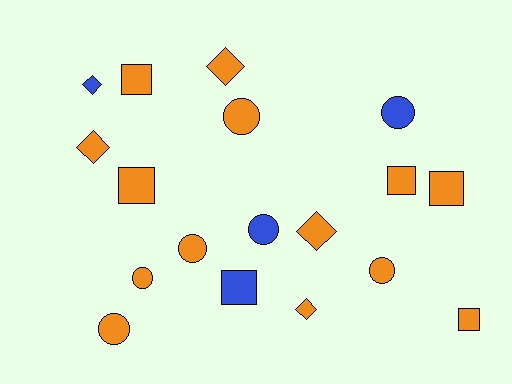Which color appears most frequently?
Orange, with 14 objects.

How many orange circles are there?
There are 5 orange circles.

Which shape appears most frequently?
Circle, with 7 objects.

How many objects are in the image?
There are 18 objects.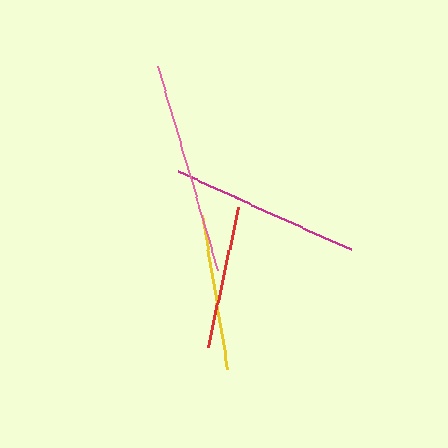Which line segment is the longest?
The pink line is the longest at approximately 212 pixels.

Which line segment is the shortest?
The red line is the shortest at approximately 142 pixels.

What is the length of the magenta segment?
The magenta segment is approximately 190 pixels long.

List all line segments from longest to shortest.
From longest to shortest: pink, magenta, yellow, red.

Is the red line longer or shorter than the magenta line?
The magenta line is longer than the red line.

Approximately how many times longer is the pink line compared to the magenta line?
The pink line is approximately 1.1 times the length of the magenta line.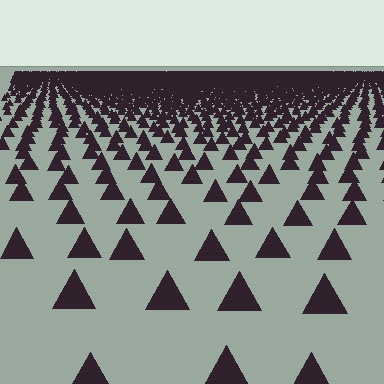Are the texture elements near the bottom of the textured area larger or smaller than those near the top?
Larger. Near the bottom, elements are closer to the viewer and appear at a bigger on-screen size.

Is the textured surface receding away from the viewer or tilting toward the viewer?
The surface is receding away from the viewer. Texture elements get smaller and denser toward the top.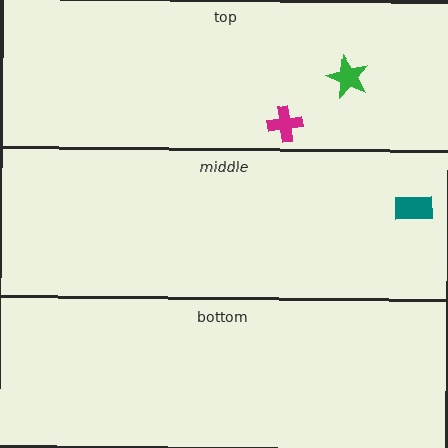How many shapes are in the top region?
2.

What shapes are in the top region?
The green star, the magenta cross.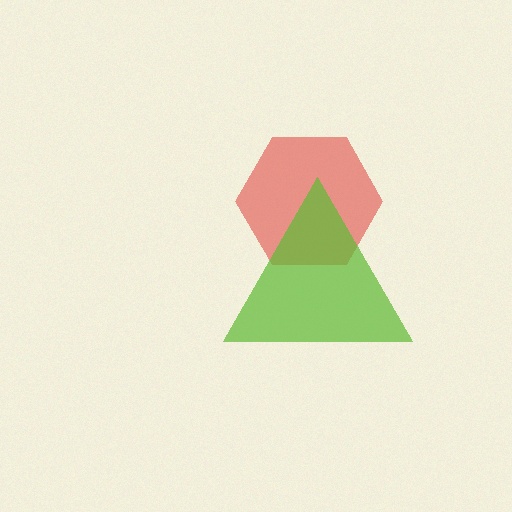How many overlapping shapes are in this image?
There are 2 overlapping shapes in the image.